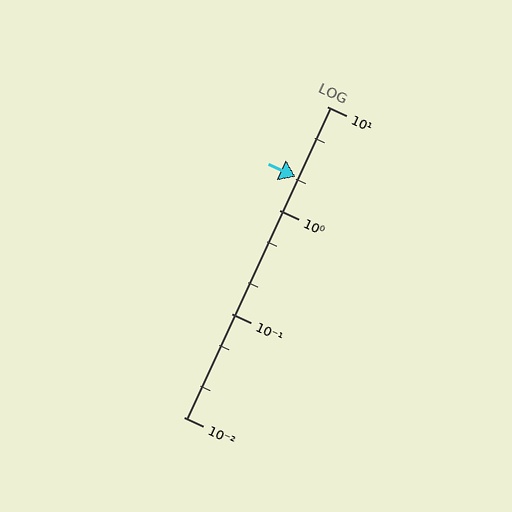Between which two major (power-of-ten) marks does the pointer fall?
The pointer is between 1 and 10.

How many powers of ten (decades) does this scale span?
The scale spans 3 decades, from 0.01 to 10.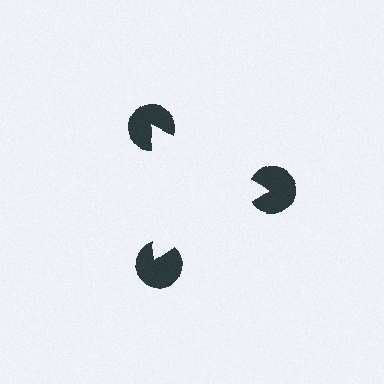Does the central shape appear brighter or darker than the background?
It typically appears slightly brighter than the background, even though no actual brightness change is drawn.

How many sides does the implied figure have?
3 sides.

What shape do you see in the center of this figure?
An illusory triangle — its edges are inferred from the aligned wedge cuts in the pac-man discs, not physically drawn.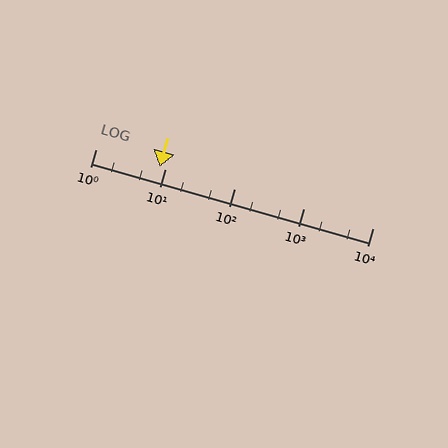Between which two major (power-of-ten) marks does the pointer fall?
The pointer is between 1 and 10.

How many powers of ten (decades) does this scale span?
The scale spans 4 decades, from 1 to 10000.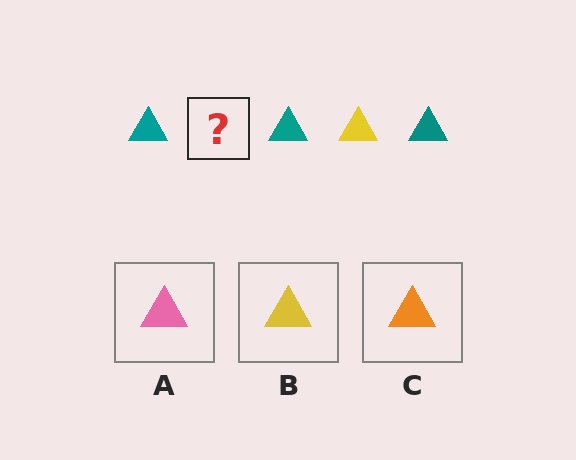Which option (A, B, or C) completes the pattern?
B.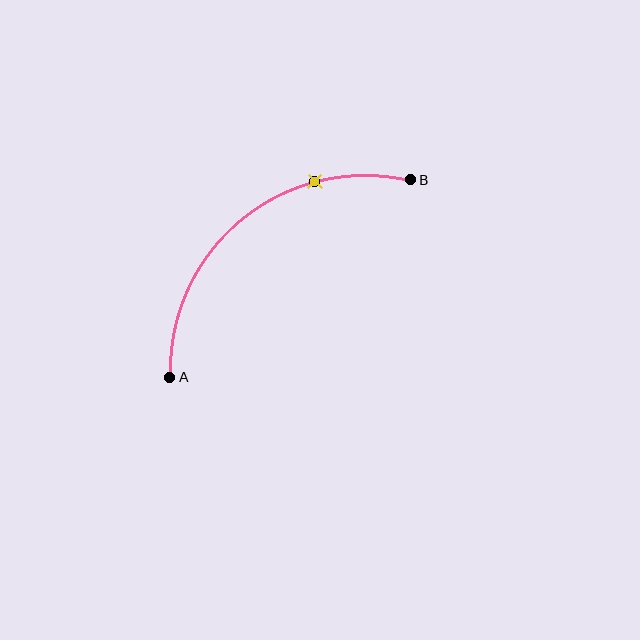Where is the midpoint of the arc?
The arc midpoint is the point on the curve farthest from the straight line joining A and B. It sits above and to the left of that line.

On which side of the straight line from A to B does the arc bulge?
The arc bulges above and to the left of the straight line connecting A and B.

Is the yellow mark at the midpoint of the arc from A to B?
No. The yellow mark lies on the arc but is closer to endpoint B. The arc midpoint would be at the point on the curve equidistant along the arc from both A and B.